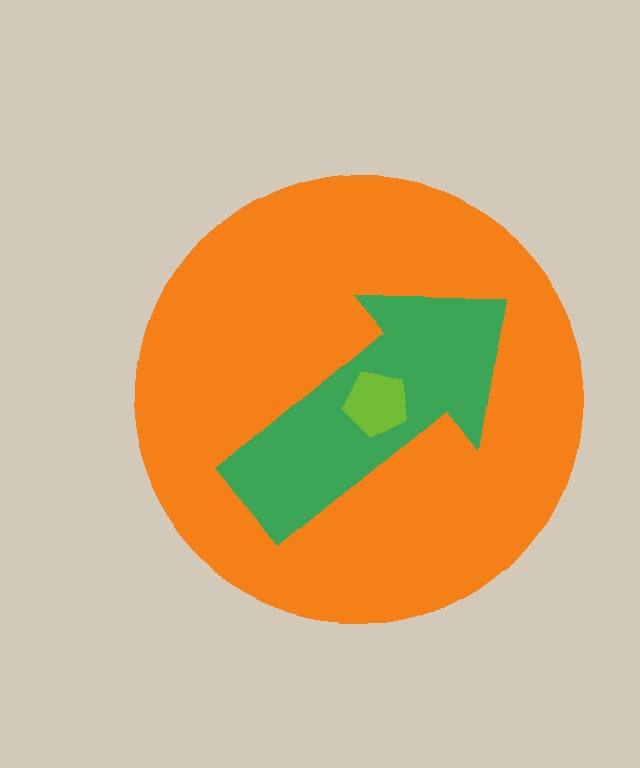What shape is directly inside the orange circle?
The green arrow.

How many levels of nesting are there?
3.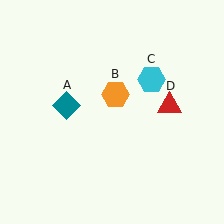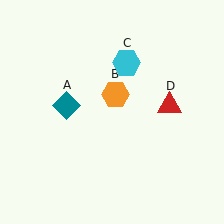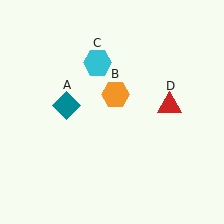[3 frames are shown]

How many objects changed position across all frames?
1 object changed position: cyan hexagon (object C).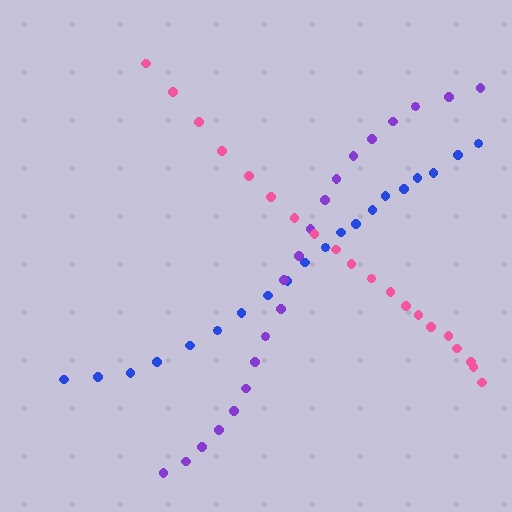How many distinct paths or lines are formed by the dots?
There are 3 distinct paths.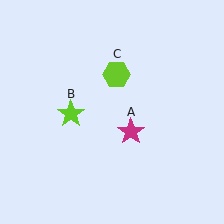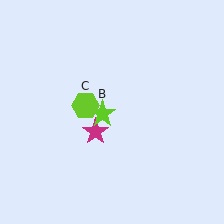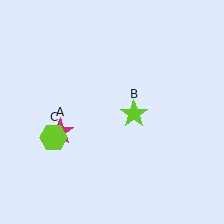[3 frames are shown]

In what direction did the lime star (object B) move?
The lime star (object B) moved right.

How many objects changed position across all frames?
3 objects changed position: magenta star (object A), lime star (object B), lime hexagon (object C).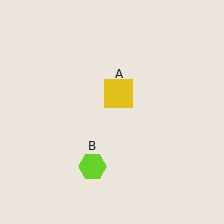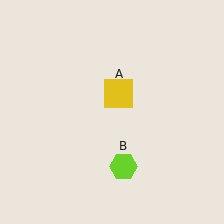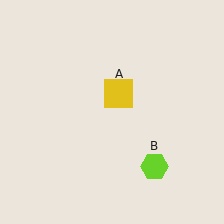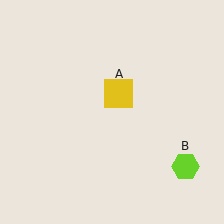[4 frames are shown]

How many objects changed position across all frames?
1 object changed position: lime hexagon (object B).